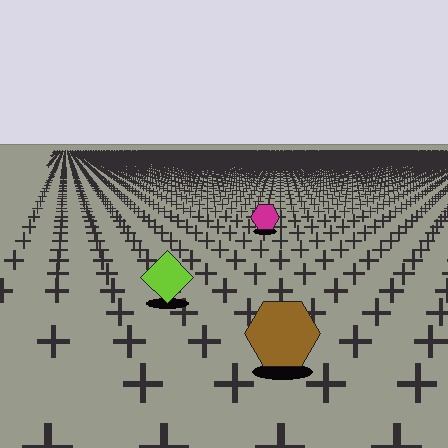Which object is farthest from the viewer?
The magenta hexagon is farthest from the viewer. It appears smaller and the ground texture around it is denser.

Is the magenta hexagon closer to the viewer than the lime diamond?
No. The lime diamond is closer — you can tell from the texture gradient: the ground texture is coarser near it.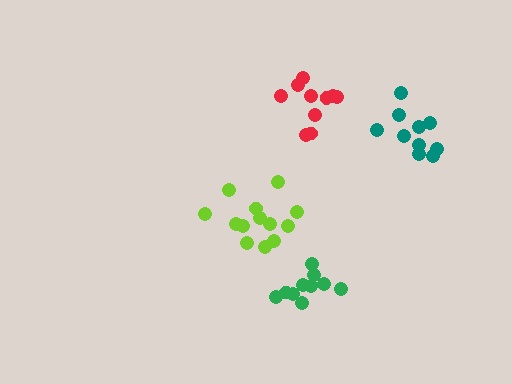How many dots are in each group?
Group 1: 13 dots, Group 2: 10 dots, Group 3: 10 dots, Group 4: 10 dots (43 total).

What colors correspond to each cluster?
The clusters are colored: lime, teal, green, red.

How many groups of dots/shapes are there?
There are 4 groups.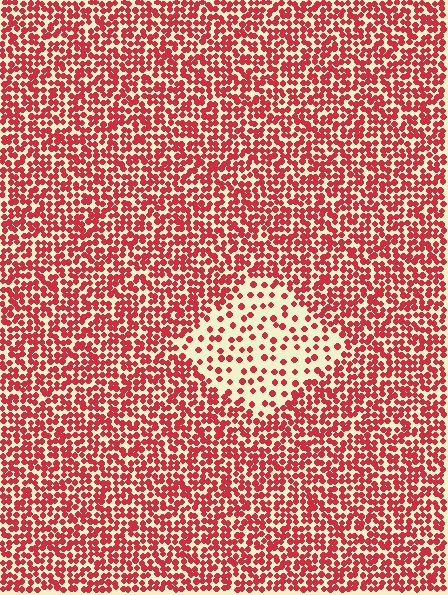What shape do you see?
I see a diamond.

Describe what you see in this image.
The image contains small red elements arranged at two different densities. A diamond-shaped region is visible where the elements are less densely packed than the surrounding area.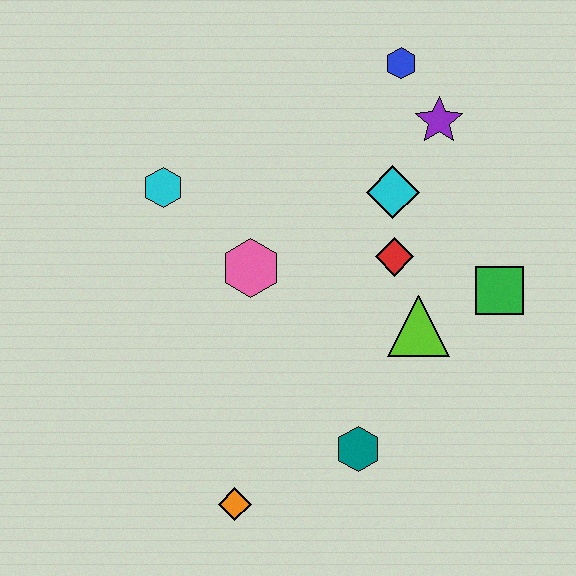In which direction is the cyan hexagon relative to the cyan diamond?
The cyan hexagon is to the left of the cyan diamond.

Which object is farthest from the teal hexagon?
The blue hexagon is farthest from the teal hexagon.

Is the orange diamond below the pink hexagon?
Yes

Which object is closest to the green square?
The lime triangle is closest to the green square.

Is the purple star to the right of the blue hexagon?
Yes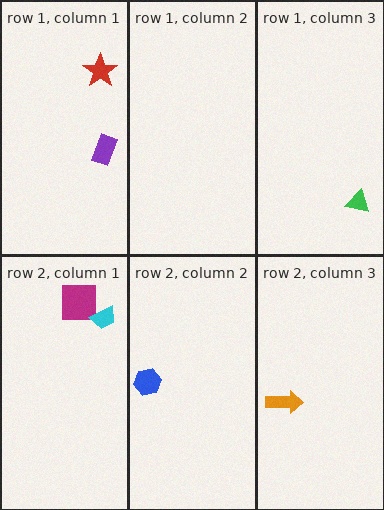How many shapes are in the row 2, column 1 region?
2.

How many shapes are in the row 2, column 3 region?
1.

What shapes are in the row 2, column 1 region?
The magenta square, the cyan trapezoid.